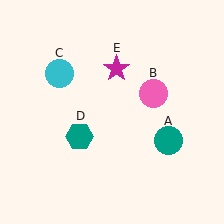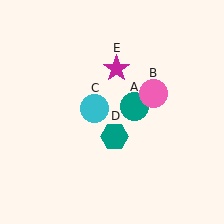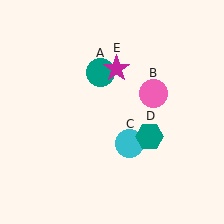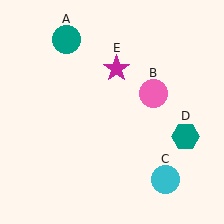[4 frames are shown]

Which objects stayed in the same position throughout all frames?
Pink circle (object B) and magenta star (object E) remained stationary.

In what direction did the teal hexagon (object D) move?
The teal hexagon (object D) moved right.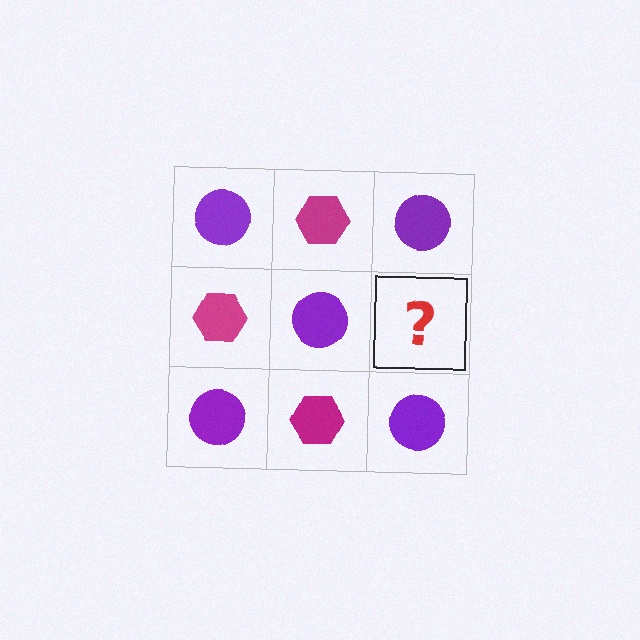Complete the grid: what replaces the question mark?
The question mark should be replaced with a magenta hexagon.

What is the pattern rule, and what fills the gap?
The rule is that it alternates purple circle and magenta hexagon in a checkerboard pattern. The gap should be filled with a magenta hexagon.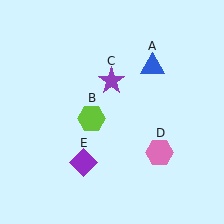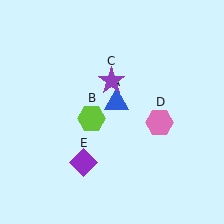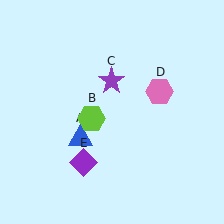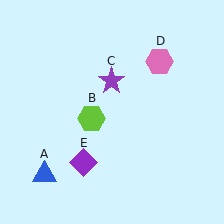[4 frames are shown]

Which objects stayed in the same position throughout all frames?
Lime hexagon (object B) and purple star (object C) and purple diamond (object E) remained stationary.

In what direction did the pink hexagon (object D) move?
The pink hexagon (object D) moved up.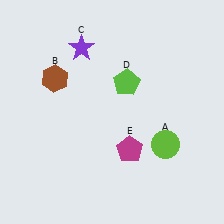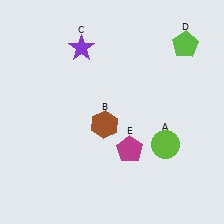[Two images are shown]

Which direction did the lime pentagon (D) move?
The lime pentagon (D) moved right.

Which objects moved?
The objects that moved are: the brown hexagon (B), the lime pentagon (D).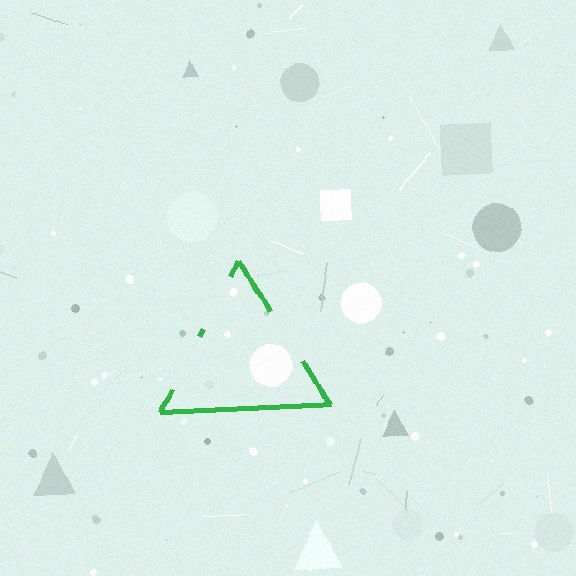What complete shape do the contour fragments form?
The contour fragments form a triangle.